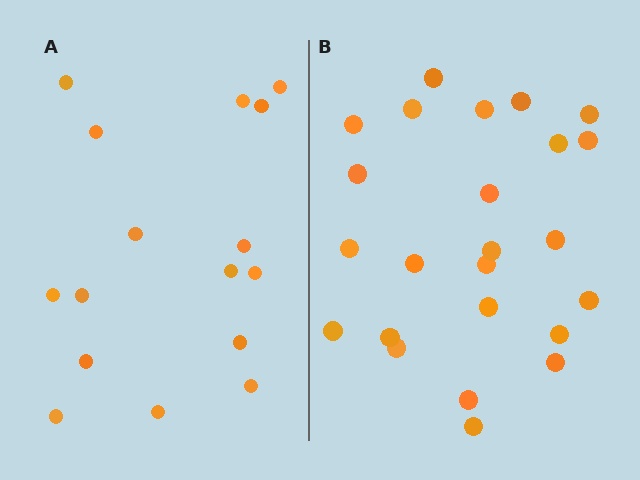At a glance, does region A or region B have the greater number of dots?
Region B (the right region) has more dots.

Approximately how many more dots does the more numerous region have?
Region B has roughly 8 or so more dots than region A.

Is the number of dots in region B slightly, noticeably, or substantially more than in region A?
Region B has substantially more. The ratio is roughly 1.5 to 1.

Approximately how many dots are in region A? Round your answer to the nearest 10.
About 20 dots. (The exact count is 16, which rounds to 20.)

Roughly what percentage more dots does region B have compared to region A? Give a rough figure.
About 50% more.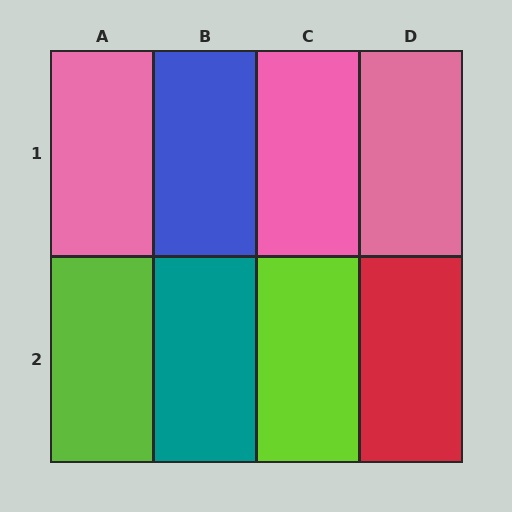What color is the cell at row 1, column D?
Pink.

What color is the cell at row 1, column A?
Pink.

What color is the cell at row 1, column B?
Blue.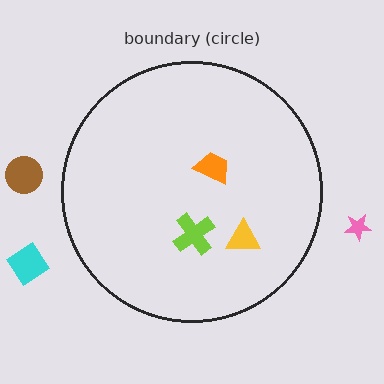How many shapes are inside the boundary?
3 inside, 3 outside.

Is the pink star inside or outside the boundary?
Outside.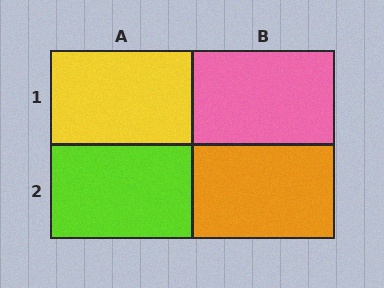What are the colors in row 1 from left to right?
Yellow, pink.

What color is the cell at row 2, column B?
Orange.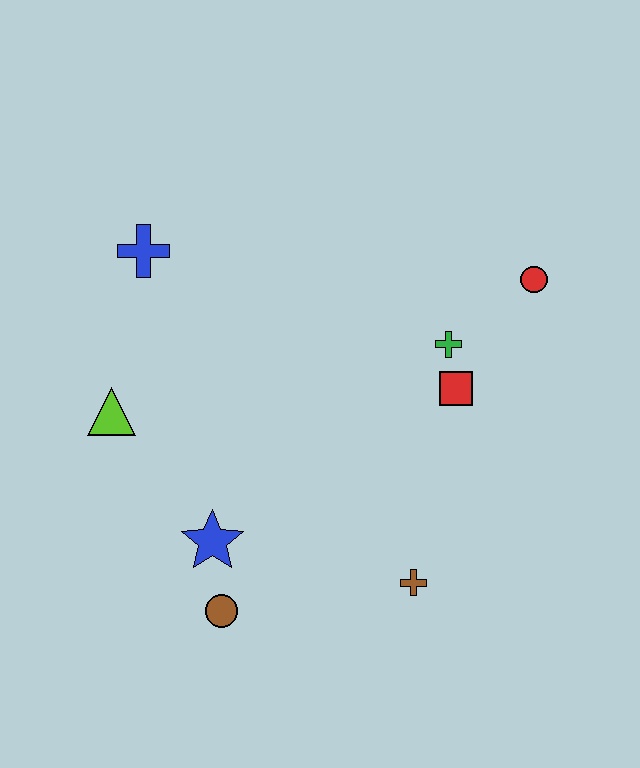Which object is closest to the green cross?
The red square is closest to the green cross.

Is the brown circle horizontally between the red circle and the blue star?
Yes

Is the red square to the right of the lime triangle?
Yes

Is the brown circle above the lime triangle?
No